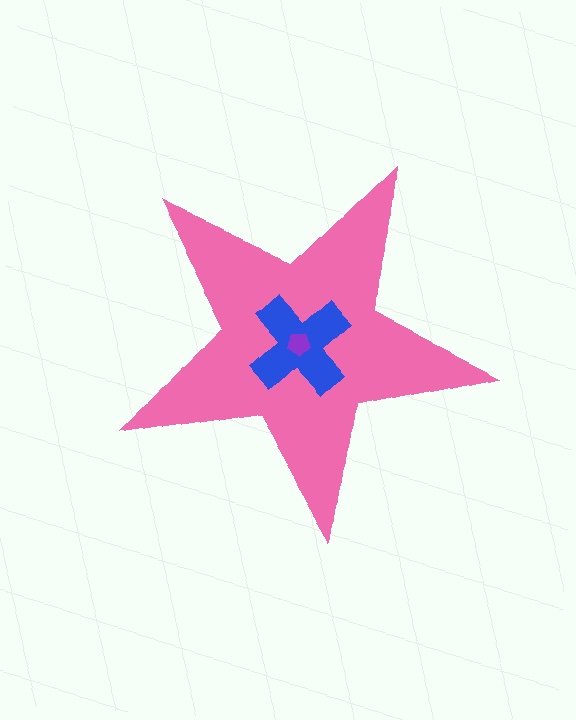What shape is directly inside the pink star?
The blue cross.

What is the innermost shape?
The purple pentagon.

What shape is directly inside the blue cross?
The purple pentagon.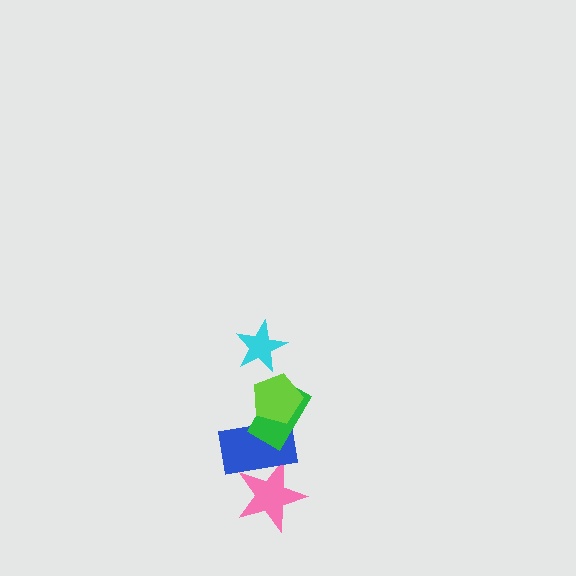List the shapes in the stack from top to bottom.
From top to bottom: the cyan star, the lime pentagon, the green rectangle, the blue rectangle, the pink star.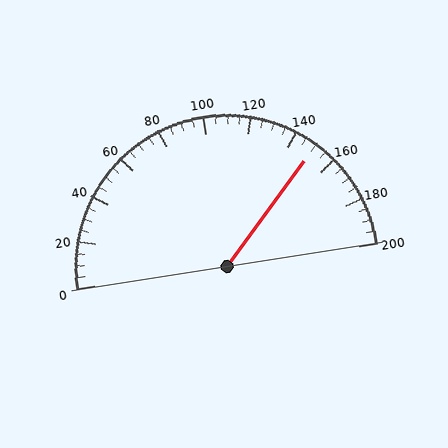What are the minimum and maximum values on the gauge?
The gauge ranges from 0 to 200.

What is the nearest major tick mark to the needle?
The nearest major tick mark is 160.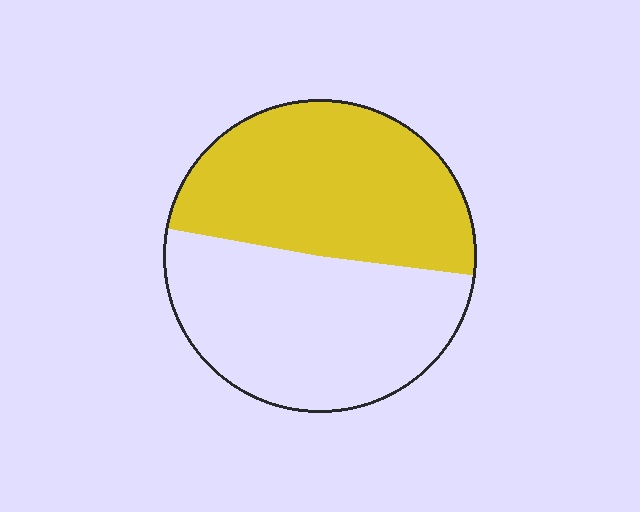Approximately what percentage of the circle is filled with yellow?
Approximately 50%.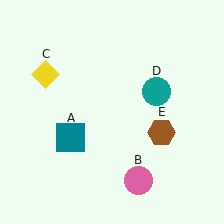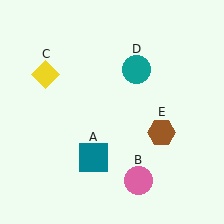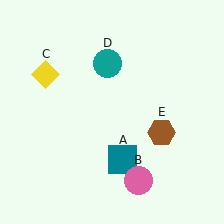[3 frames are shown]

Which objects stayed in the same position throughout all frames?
Pink circle (object B) and yellow diamond (object C) and brown hexagon (object E) remained stationary.